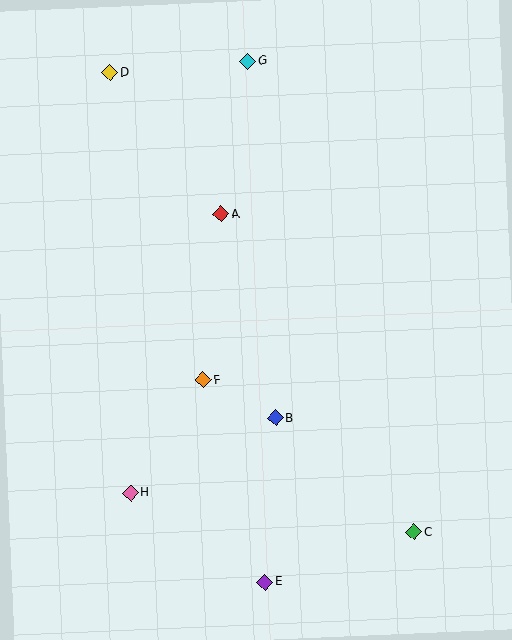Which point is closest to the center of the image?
Point F at (203, 380) is closest to the center.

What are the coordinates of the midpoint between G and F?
The midpoint between G and F is at (226, 221).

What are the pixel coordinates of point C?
Point C is at (414, 532).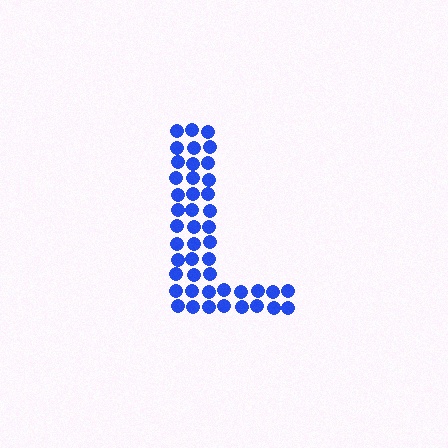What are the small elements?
The small elements are circles.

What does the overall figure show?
The overall figure shows the letter L.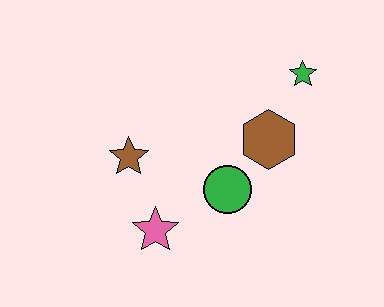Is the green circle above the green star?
No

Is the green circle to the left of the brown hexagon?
Yes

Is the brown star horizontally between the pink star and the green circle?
No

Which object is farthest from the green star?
The pink star is farthest from the green star.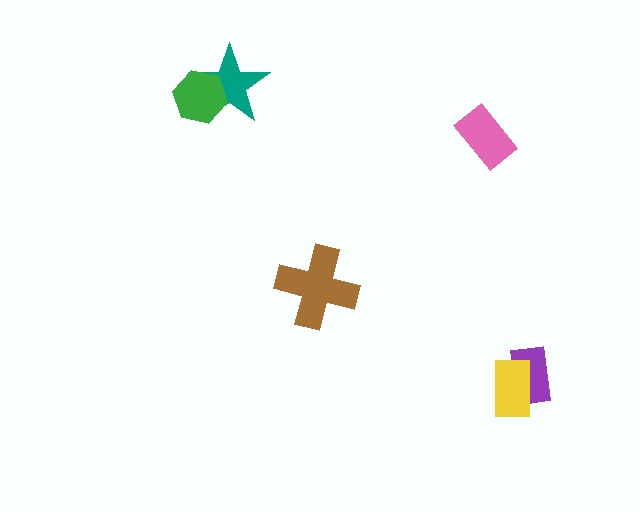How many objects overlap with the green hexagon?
1 object overlaps with the green hexagon.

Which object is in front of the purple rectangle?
The yellow rectangle is in front of the purple rectangle.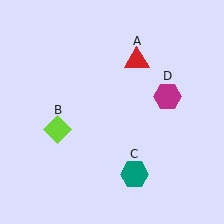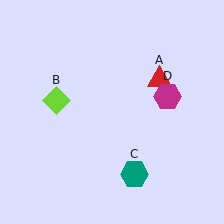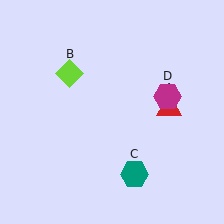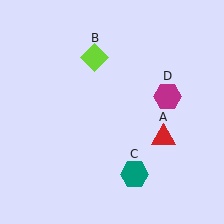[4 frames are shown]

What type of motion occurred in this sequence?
The red triangle (object A), lime diamond (object B) rotated clockwise around the center of the scene.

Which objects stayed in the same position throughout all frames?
Teal hexagon (object C) and magenta hexagon (object D) remained stationary.